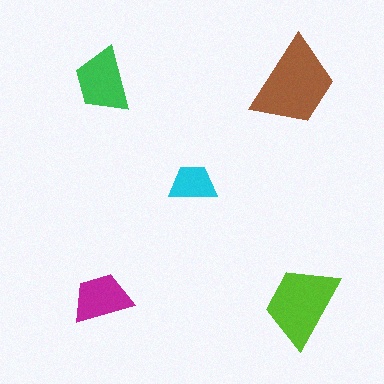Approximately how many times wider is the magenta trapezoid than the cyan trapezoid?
About 1.5 times wider.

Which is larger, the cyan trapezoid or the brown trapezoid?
The brown one.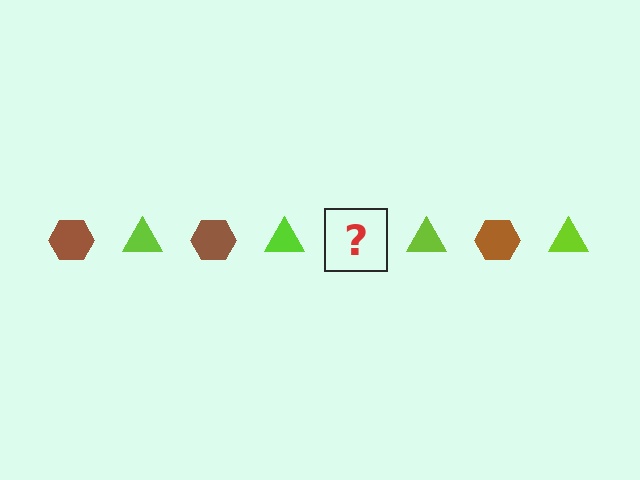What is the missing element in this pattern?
The missing element is a brown hexagon.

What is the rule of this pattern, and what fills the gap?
The rule is that the pattern alternates between brown hexagon and lime triangle. The gap should be filled with a brown hexagon.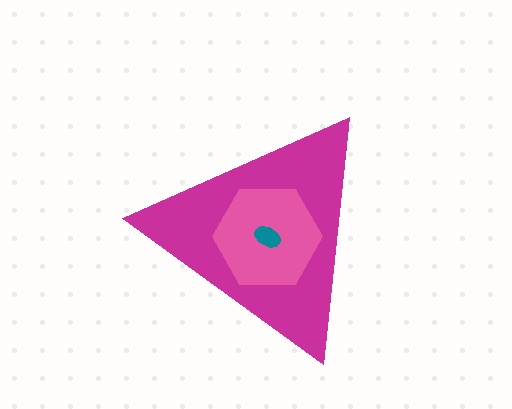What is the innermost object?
The teal ellipse.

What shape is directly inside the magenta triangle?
The pink hexagon.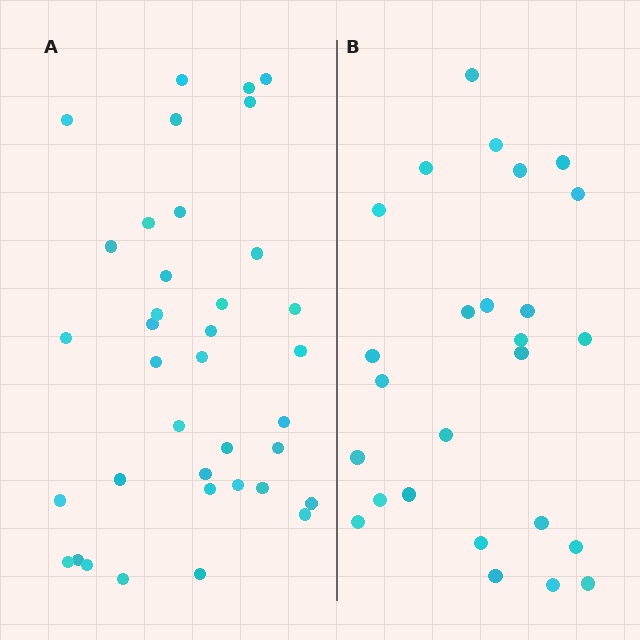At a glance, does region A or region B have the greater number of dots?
Region A (the left region) has more dots.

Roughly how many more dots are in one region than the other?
Region A has roughly 12 or so more dots than region B.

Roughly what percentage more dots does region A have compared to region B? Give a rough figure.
About 40% more.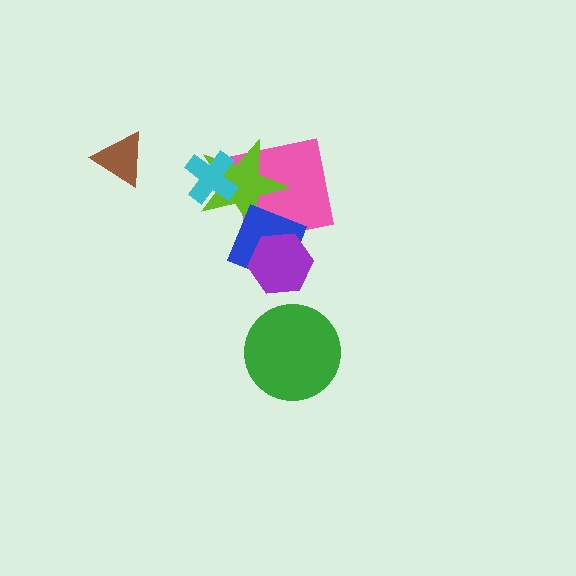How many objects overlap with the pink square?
2 objects overlap with the pink square.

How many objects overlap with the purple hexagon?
1 object overlaps with the purple hexagon.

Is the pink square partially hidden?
Yes, it is partially covered by another shape.